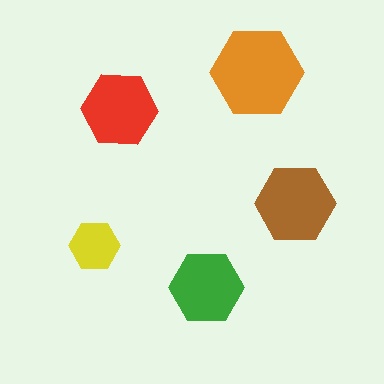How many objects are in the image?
There are 5 objects in the image.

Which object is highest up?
The orange hexagon is topmost.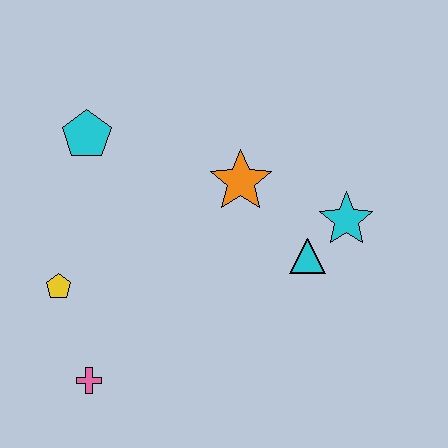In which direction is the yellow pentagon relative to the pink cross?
The yellow pentagon is above the pink cross.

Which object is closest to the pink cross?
The yellow pentagon is closest to the pink cross.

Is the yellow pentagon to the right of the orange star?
No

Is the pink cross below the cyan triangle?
Yes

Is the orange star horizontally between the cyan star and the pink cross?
Yes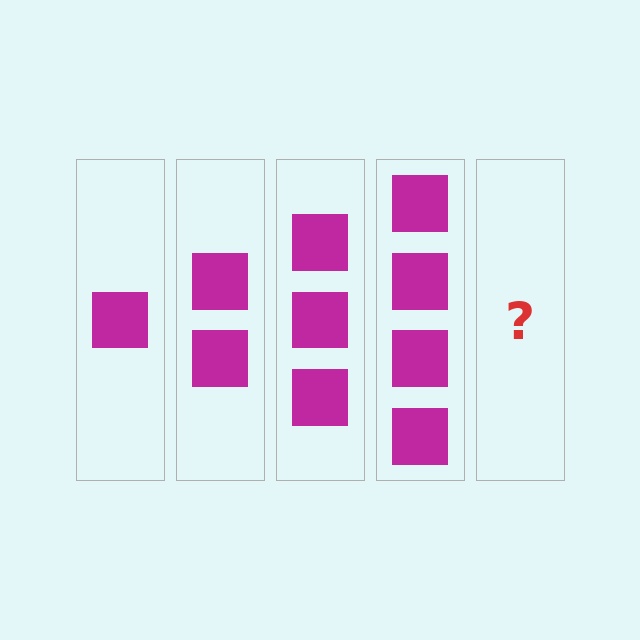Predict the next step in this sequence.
The next step is 5 squares.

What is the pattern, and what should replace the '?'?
The pattern is that each step adds one more square. The '?' should be 5 squares.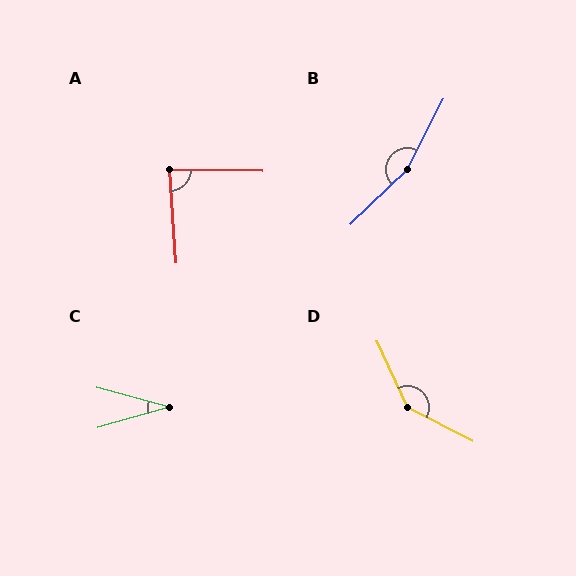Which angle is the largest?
B, at approximately 161 degrees.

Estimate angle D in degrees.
Approximately 142 degrees.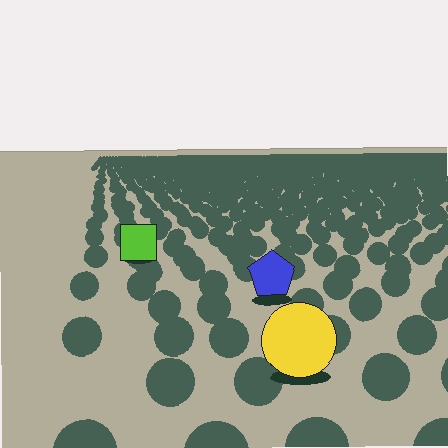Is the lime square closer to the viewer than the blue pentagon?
No. The blue pentagon is closer — you can tell from the texture gradient: the ground texture is coarser near it.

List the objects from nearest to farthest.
From nearest to farthest: the yellow circle, the blue pentagon, the lime square.